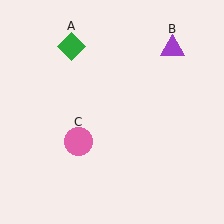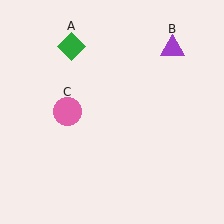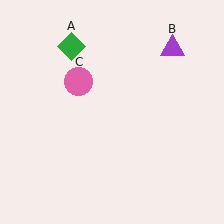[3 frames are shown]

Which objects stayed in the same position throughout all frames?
Green diamond (object A) and purple triangle (object B) remained stationary.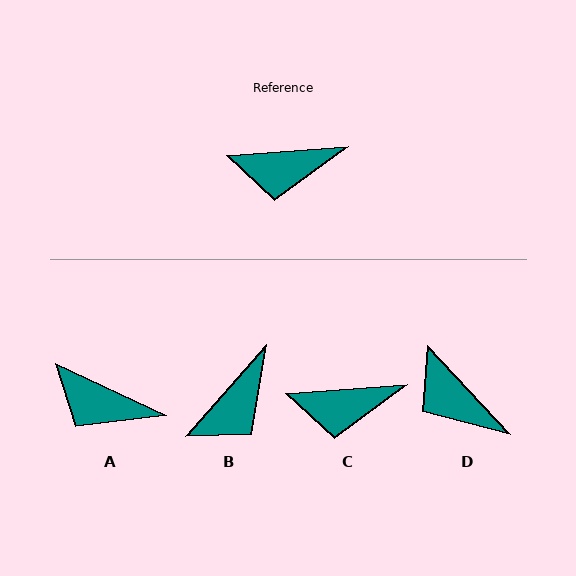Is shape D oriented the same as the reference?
No, it is off by about 51 degrees.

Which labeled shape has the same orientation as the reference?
C.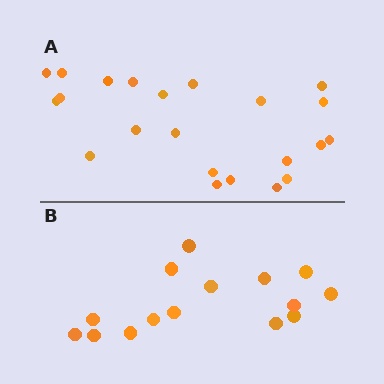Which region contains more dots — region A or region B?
Region A (the top region) has more dots.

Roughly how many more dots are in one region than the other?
Region A has roughly 8 or so more dots than region B.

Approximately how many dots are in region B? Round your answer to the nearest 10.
About 20 dots. (The exact count is 15, which rounds to 20.)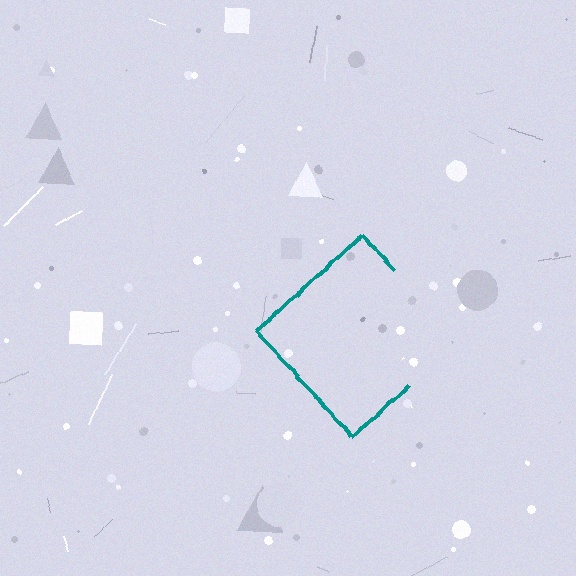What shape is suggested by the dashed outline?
The dashed outline suggests a diamond.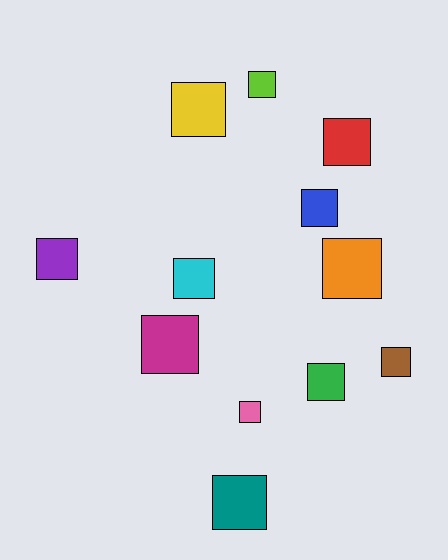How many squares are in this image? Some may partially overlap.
There are 12 squares.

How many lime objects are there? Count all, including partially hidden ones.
There is 1 lime object.